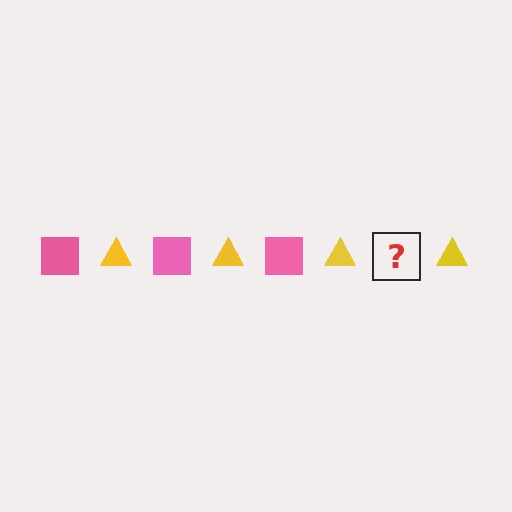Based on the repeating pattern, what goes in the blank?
The blank should be a pink square.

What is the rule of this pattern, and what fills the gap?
The rule is that the pattern alternates between pink square and yellow triangle. The gap should be filled with a pink square.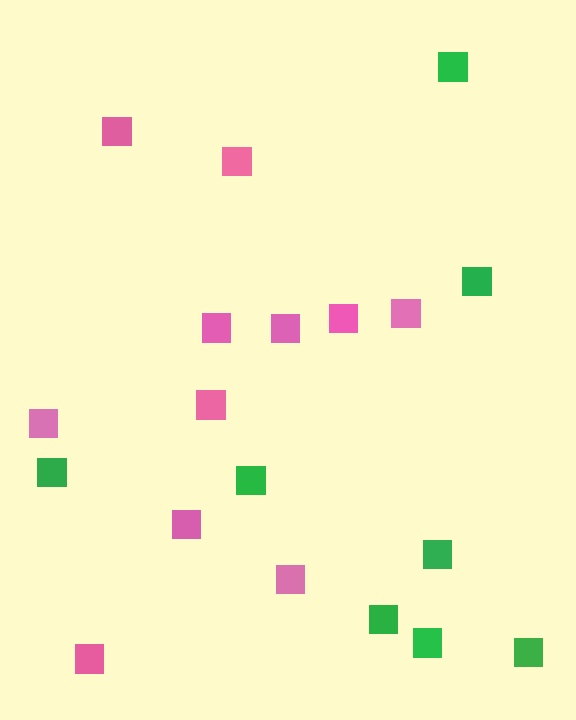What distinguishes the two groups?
There are 2 groups: one group of pink squares (11) and one group of green squares (8).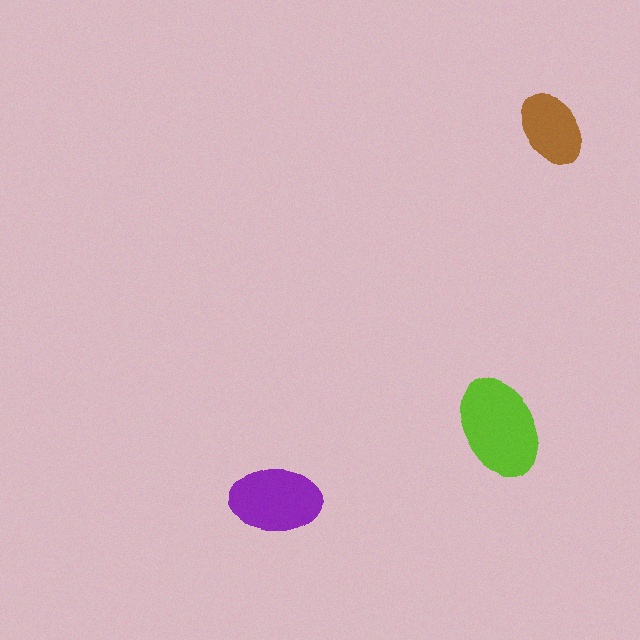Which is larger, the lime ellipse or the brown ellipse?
The lime one.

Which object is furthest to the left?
The purple ellipse is leftmost.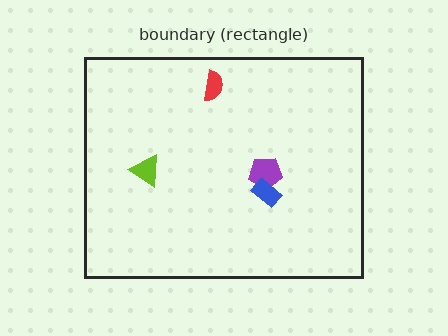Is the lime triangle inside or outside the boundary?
Inside.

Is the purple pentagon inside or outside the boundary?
Inside.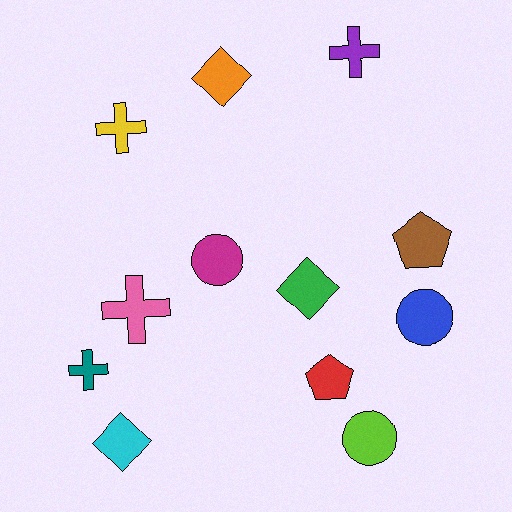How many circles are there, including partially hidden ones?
There are 3 circles.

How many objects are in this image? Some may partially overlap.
There are 12 objects.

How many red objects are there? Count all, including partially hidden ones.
There is 1 red object.